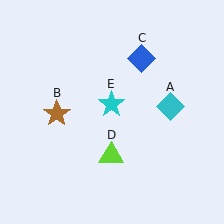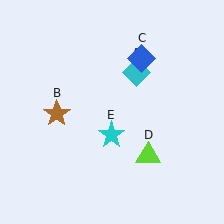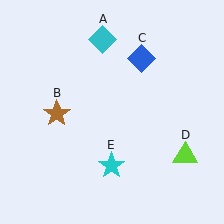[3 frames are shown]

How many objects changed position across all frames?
3 objects changed position: cyan diamond (object A), lime triangle (object D), cyan star (object E).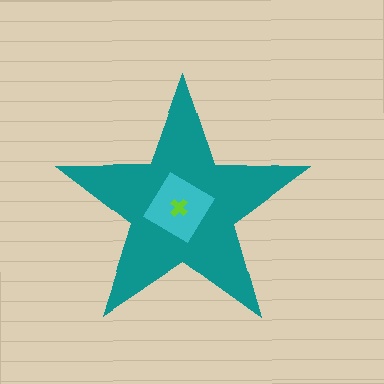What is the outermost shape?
The teal star.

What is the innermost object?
The lime cross.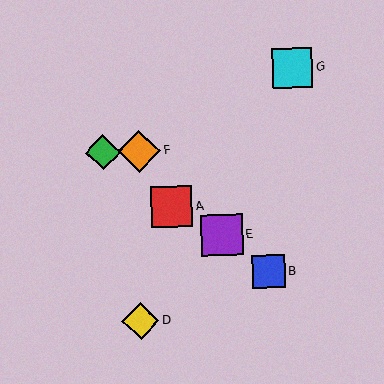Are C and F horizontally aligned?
Yes, both are at y≈152.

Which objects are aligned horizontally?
Objects C, F are aligned horizontally.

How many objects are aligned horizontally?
2 objects (C, F) are aligned horizontally.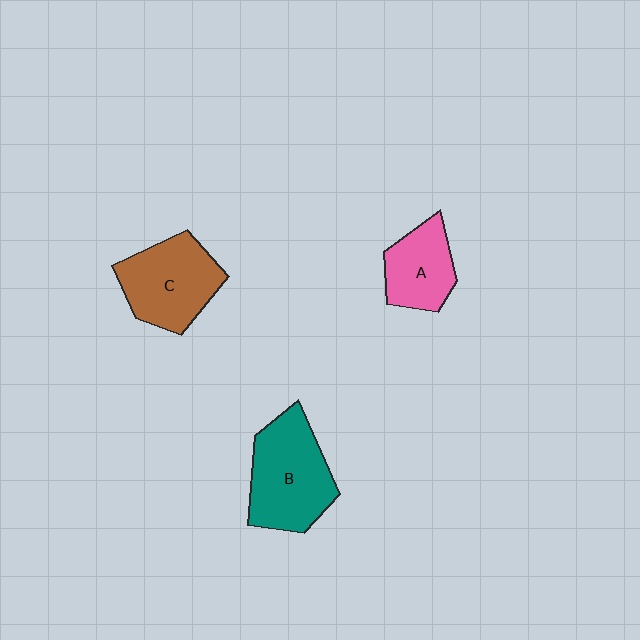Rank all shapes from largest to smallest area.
From largest to smallest: B (teal), C (brown), A (pink).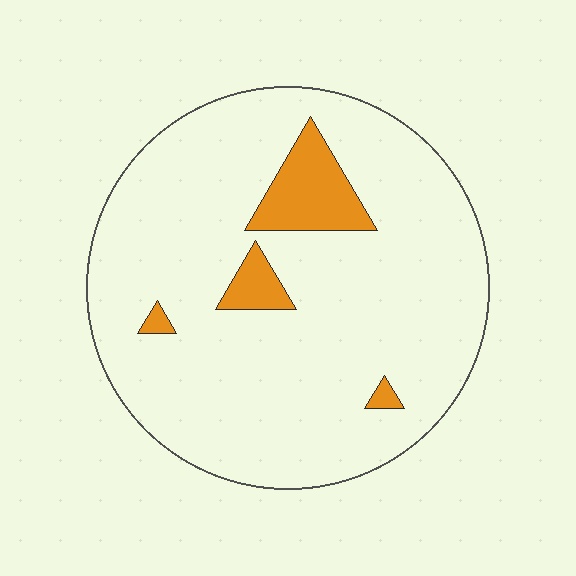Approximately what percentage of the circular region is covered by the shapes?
Approximately 10%.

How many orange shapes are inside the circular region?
4.